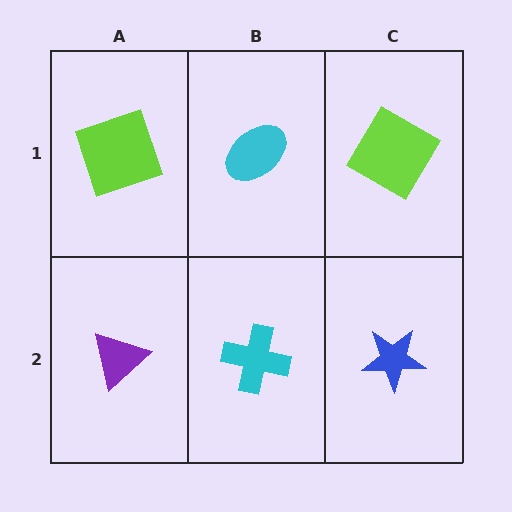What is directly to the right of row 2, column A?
A cyan cross.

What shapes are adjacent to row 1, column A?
A purple triangle (row 2, column A), a cyan ellipse (row 1, column B).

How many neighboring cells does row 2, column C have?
2.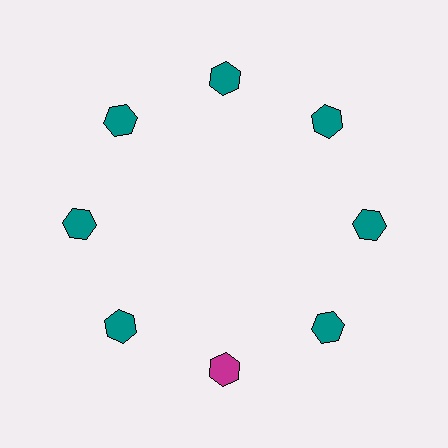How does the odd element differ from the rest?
It has a different color: magenta instead of teal.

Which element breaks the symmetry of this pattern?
The magenta hexagon at roughly the 6 o'clock position breaks the symmetry. All other shapes are teal hexagons.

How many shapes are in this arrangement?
There are 8 shapes arranged in a ring pattern.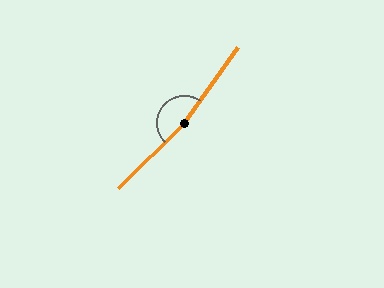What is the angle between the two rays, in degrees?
Approximately 170 degrees.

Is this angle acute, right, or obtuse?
It is obtuse.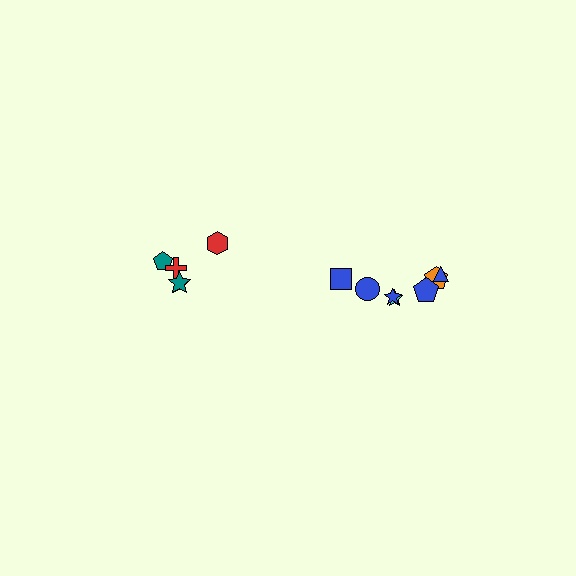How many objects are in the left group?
There are 5 objects.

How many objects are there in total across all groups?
There are 12 objects.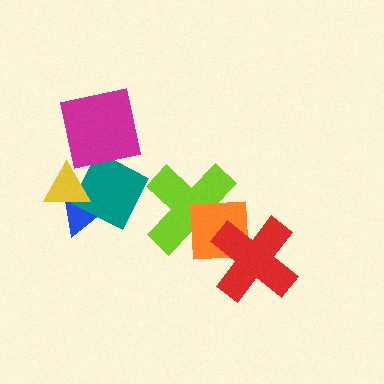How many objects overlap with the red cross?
2 objects overlap with the red cross.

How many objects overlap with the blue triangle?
2 objects overlap with the blue triangle.